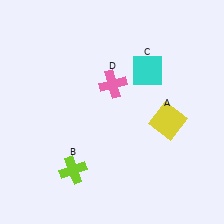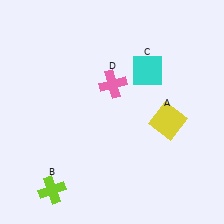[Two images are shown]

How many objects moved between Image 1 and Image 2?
1 object moved between the two images.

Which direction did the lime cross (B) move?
The lime cross (B) moved left.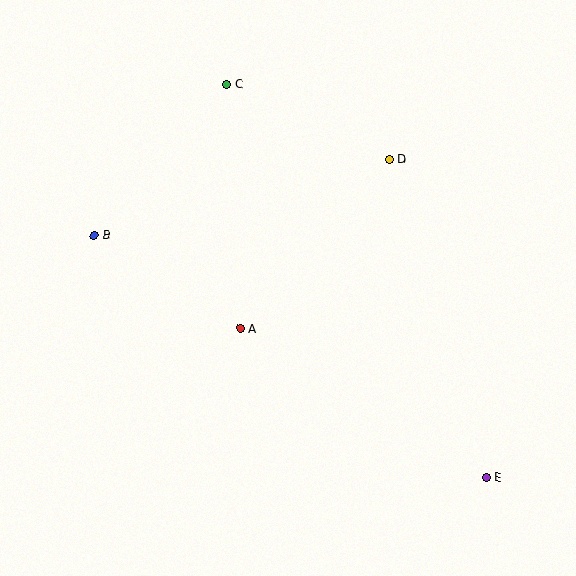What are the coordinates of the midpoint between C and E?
The midpoint between C and E is at (357, 281).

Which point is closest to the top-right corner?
Point D is closest to the top-right corner.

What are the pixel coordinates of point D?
Point D is at (389, 159).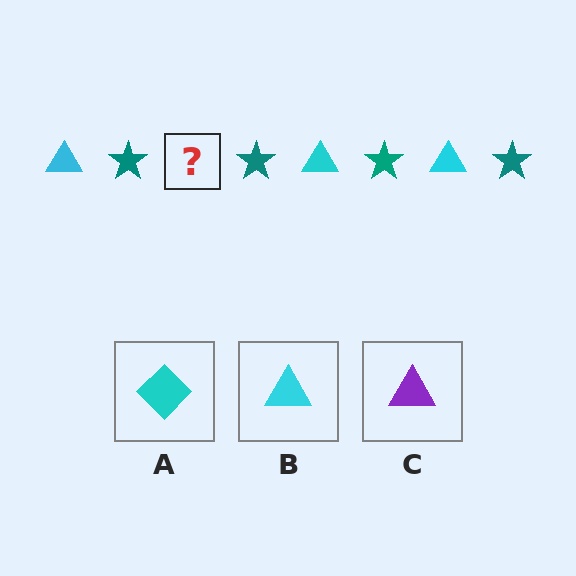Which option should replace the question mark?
Option B.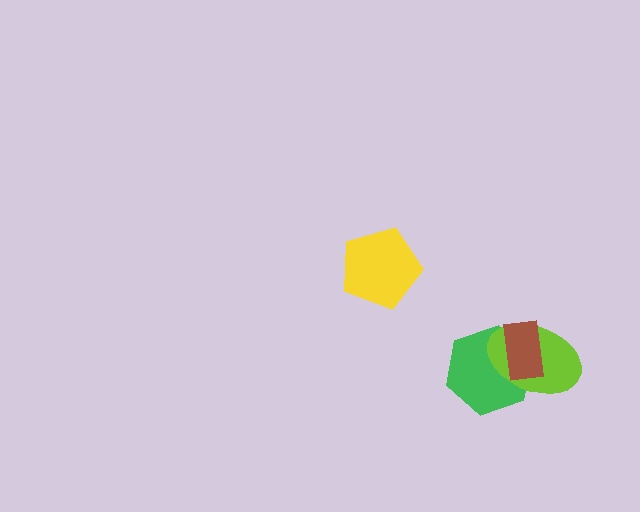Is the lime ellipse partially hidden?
Yes, it is partially covered by another shape.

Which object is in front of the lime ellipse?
The brown rectangle is in front of the lime ellipse.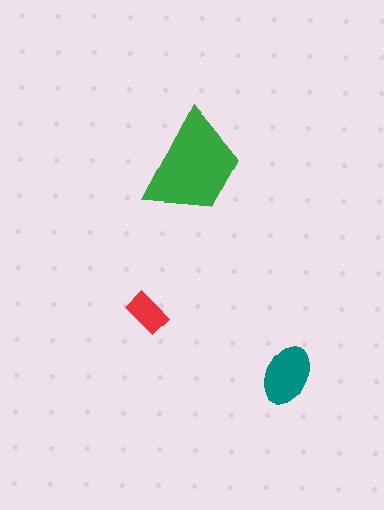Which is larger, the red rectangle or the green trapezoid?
The green trapezoid.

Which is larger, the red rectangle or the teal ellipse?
The teal ellipse.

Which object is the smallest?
The red rectangle.